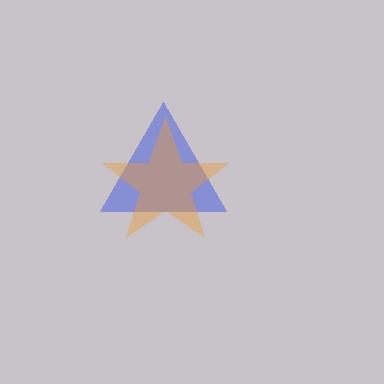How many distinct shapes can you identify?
There are 2 distinct shapes: a blue triangle, an orange star.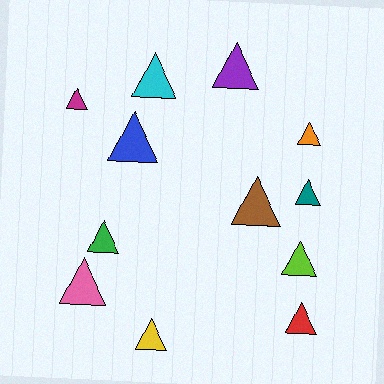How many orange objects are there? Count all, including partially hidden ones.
There is 1 orange object.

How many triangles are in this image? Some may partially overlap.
There are 12 triangles.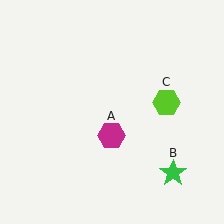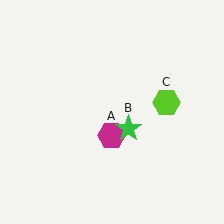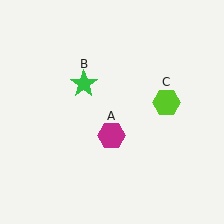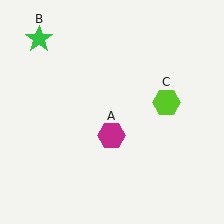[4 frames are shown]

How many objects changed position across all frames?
1 object changed position: green star (object B).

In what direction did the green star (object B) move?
The green star (object B) moved up and to the left.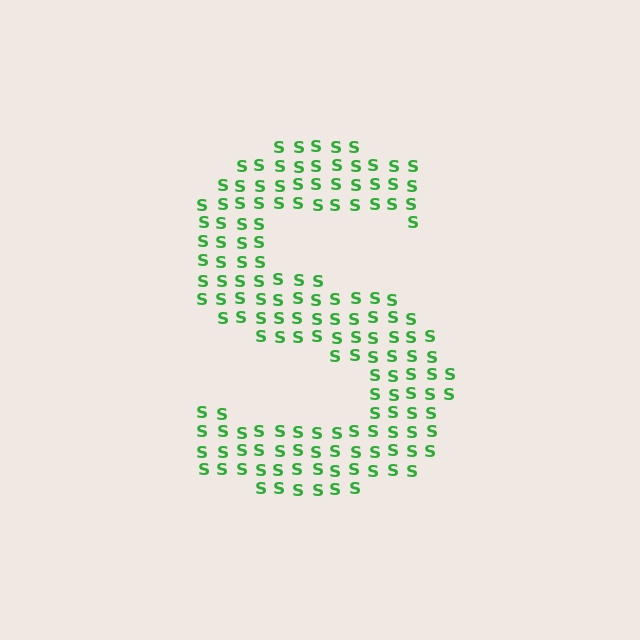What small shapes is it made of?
It is made of small letter S's.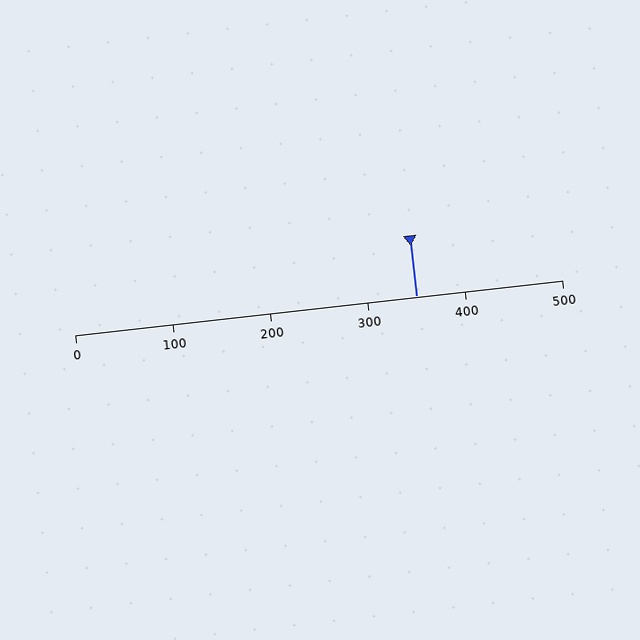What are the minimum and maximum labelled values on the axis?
The axis runs from 0 to 500.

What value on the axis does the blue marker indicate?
The marker indicates approximately 350.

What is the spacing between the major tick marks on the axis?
The major ticks are spaced 100 apart.